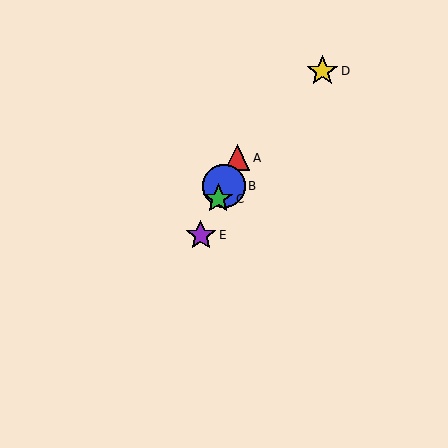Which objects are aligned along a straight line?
Objects A, B, C, E are aligned along a straight line.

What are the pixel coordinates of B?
Object B is at (224, 186).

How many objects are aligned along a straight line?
4 objects (A, B, C, E) are aligned along a straight line.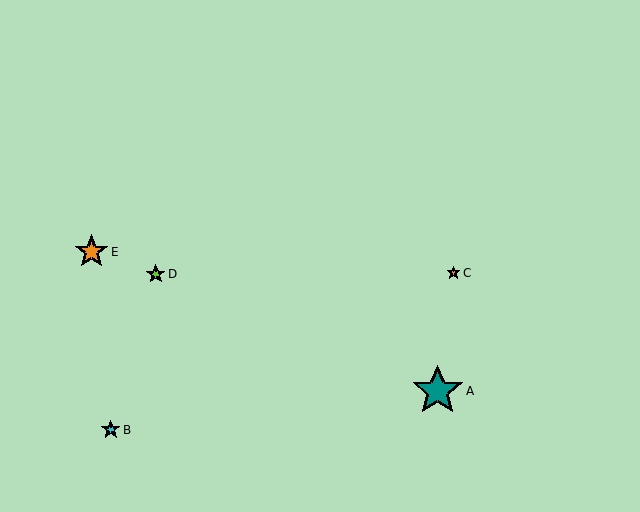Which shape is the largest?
The teal star (labeled A) is the largest.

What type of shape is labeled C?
Shape C is an orange star.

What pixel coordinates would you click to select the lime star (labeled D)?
Click at (156, 274) to select the lime star D.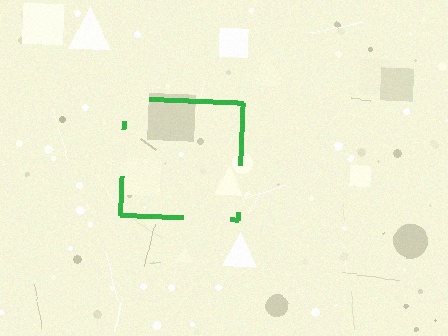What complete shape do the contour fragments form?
The contour fragments form a square.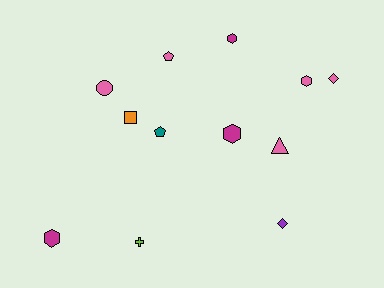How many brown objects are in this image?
There are no brown objects.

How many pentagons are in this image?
There are 2 pentagons.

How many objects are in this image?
There are 12 objects.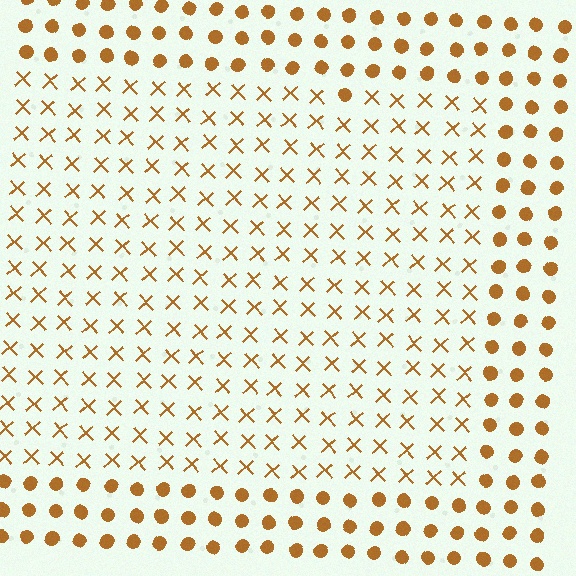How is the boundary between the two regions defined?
The boundary is defined by a change in element shape: X marks inside vs. circles outside. All elements share the same color and spacing.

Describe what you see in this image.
The image is filled with small brown elements arranged in a uniform grid. A rectangle-shaped region contains X marks, while the surrounding area contains circles. The boundary is defined purely by the change in element shape.